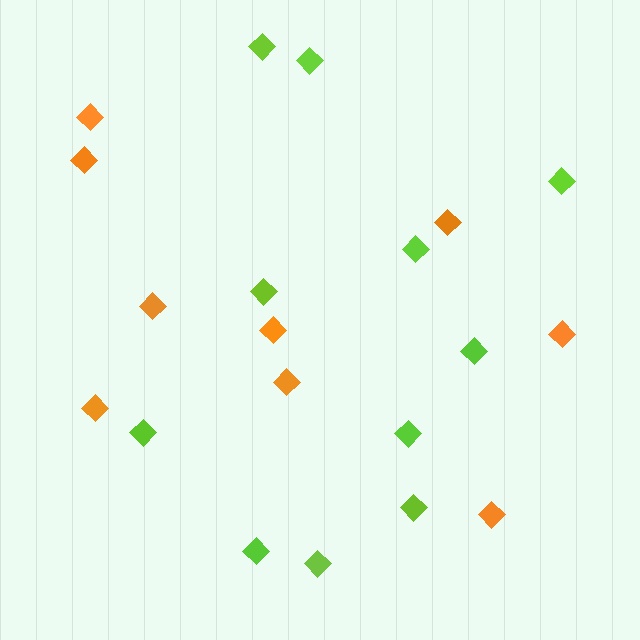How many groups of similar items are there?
There are 2 groups: one group of lime diamonds (11) and one group of orange diamonds (9).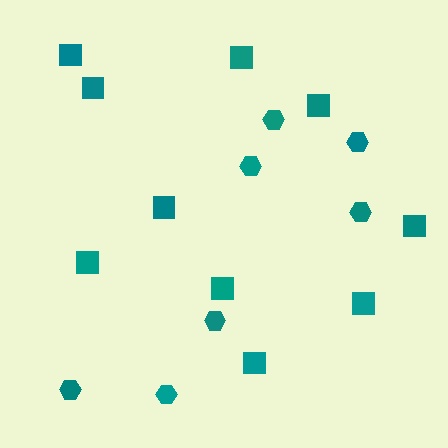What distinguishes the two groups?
There are 2 groups: one group of squares (10) and one group of hexagons (7).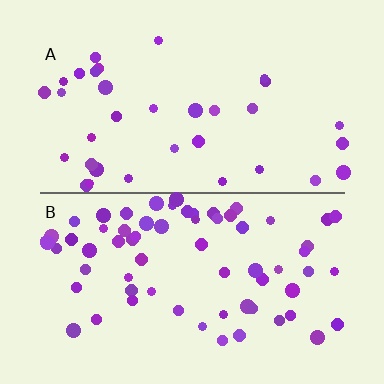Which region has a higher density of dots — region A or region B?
B (the bottom).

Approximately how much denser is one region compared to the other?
Approximately 1.9× — region B over region A.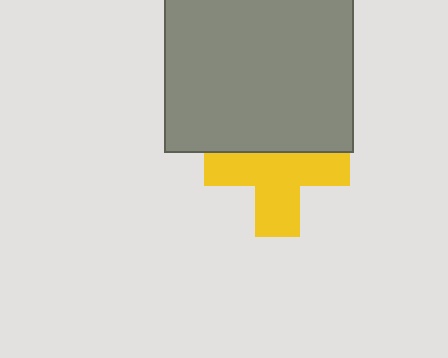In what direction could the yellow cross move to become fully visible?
The yellow cross could move down. That would shift it out from behind the gray square entirely.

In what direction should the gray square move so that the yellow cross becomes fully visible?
The gray square should move up. That is the shortest direction to clear the overlap and leave the yellow cross fully visible.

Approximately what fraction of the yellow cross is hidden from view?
Roughly 36% of the yellow cross is hidden behind the gray square.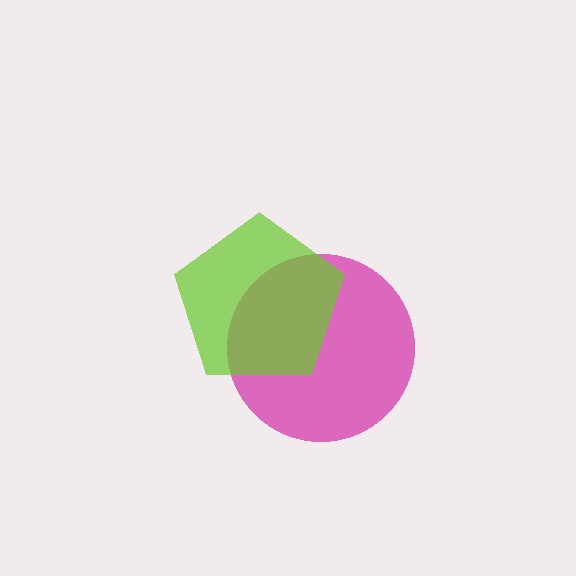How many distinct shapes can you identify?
There are 2 distinct shapes: a magenta circle, a lime pentagon.